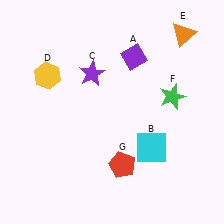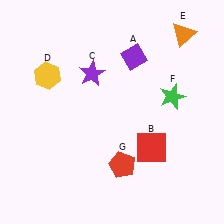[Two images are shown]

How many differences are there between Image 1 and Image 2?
There is 1 difference between the two images.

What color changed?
The square (B) changed from cyan in Image 1 to red in Image 2.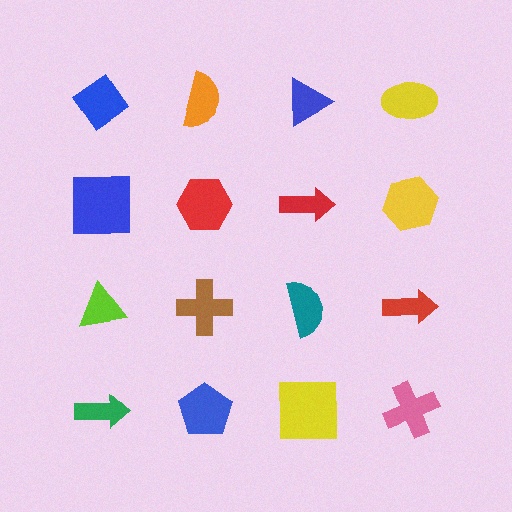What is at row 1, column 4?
A yellow ellipse.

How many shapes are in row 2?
4 shapes.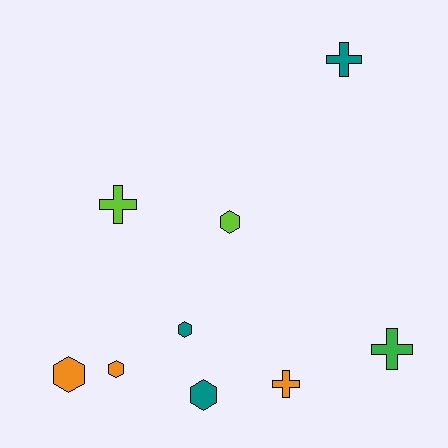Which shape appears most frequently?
Hexagon, with 5 objects.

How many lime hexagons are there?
There is 1 lime hexagon.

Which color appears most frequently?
Orange, with 3 objects.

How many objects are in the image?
There are 9 objects.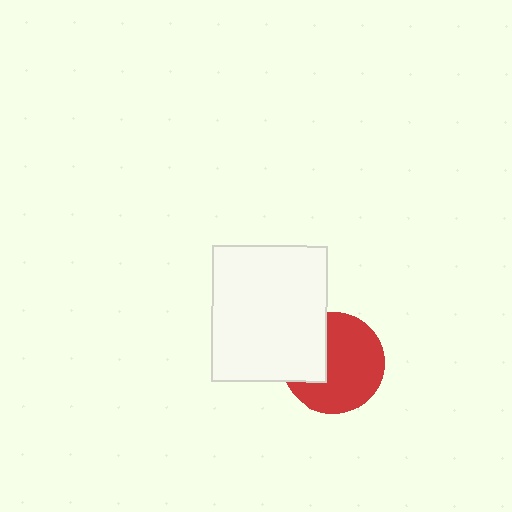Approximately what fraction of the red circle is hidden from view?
Roughly 31% of the red circle is hidden behind the white rectangle.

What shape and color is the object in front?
The object in front is a white rectangle.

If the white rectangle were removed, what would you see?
You would see the complete red circle.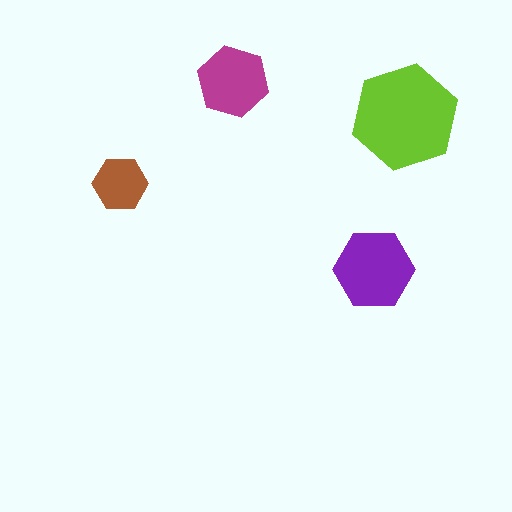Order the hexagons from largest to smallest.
the lime one, the purple one, the magenta one, the brown one.